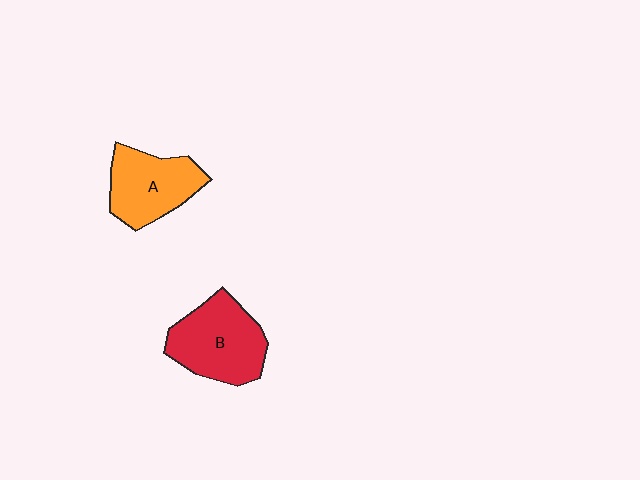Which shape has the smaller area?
Shape A (orange).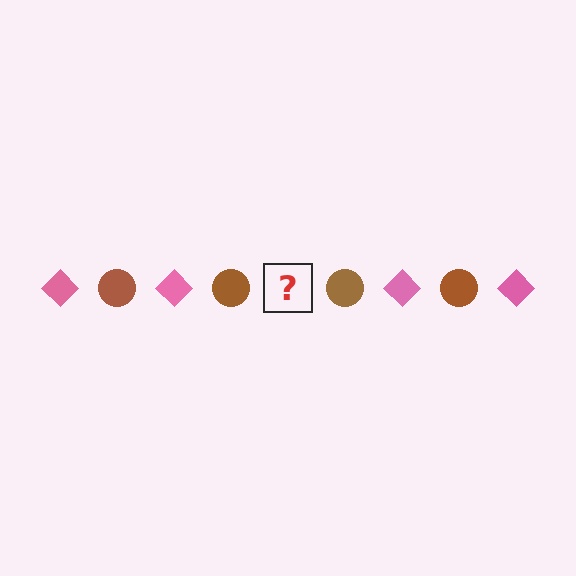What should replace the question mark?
The question mark should be replaced with a pink diamond.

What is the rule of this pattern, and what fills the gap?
The rule is that the pattern alternates between pink diamond and brown circle. The gap should be filled with a pink diamond.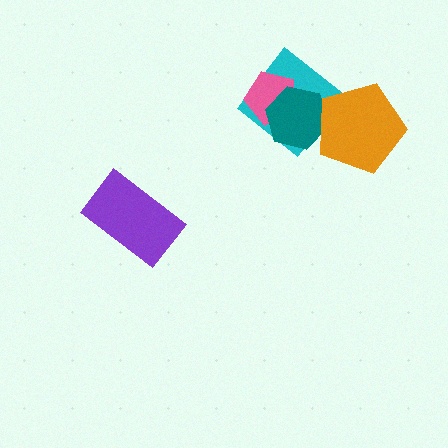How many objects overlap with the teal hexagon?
3 objects overlap with the teal hexagon.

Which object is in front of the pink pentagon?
The teal hexagon is in front of the pink pentagon.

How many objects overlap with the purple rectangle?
0 objects overlap with the purple rectangle.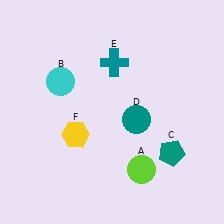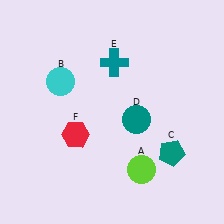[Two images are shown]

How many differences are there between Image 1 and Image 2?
There is 1 difference between the two images.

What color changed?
The hexagon (F) changed from yellow in Image 1 to red in Image 2.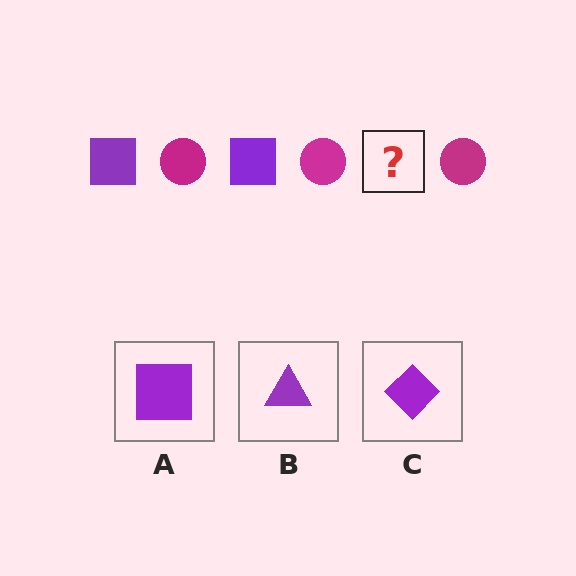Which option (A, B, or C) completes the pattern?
A.